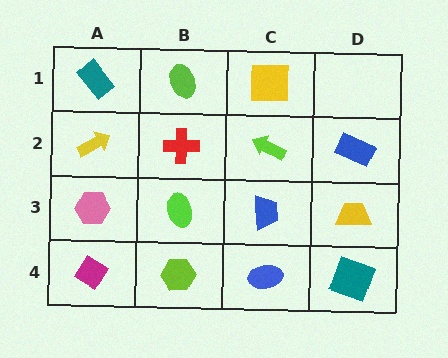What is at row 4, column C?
A blue ellipse.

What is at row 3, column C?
A blue trapezoid.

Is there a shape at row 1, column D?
No, that cell is empty.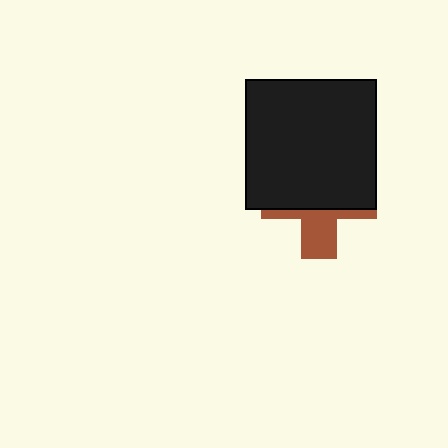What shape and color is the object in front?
The object in front is a black rectangle.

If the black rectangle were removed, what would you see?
You would see the complete brown cross.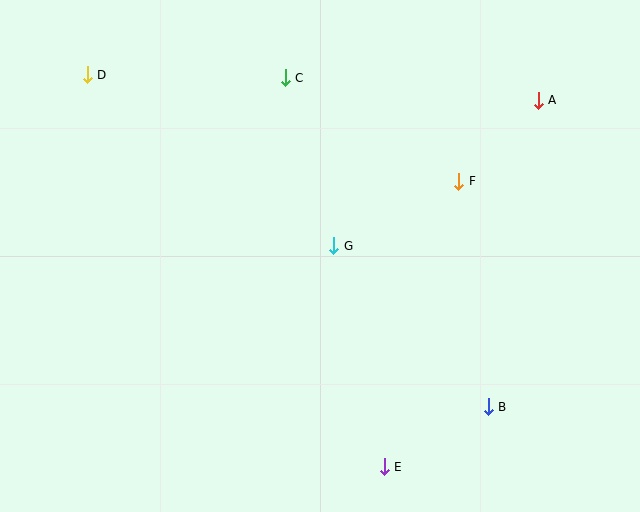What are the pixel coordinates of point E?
Point E is at (384, 467).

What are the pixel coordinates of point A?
Point A is at (538, 100).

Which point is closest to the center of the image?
Point G at (334, 246) is closest to the center.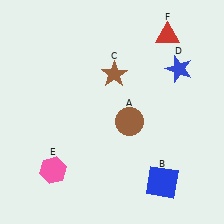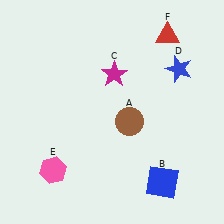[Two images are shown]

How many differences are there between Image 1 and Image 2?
There is 1 difference between the two images.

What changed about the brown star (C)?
In Image 1, C is brown. In Image 2, it changed to magenta.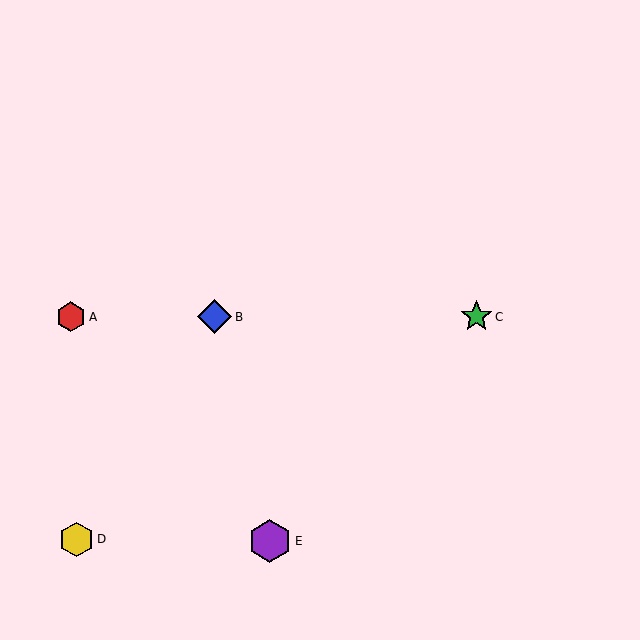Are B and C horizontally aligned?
Yes, both are at y≈317.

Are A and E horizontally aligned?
No, A is at y≈317 and E is at y≈541.